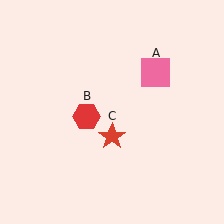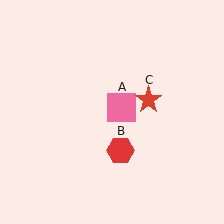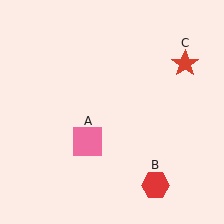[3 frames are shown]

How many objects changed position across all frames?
3 objects changed position: pink square (object A), red hexagon (object B), red star (object C).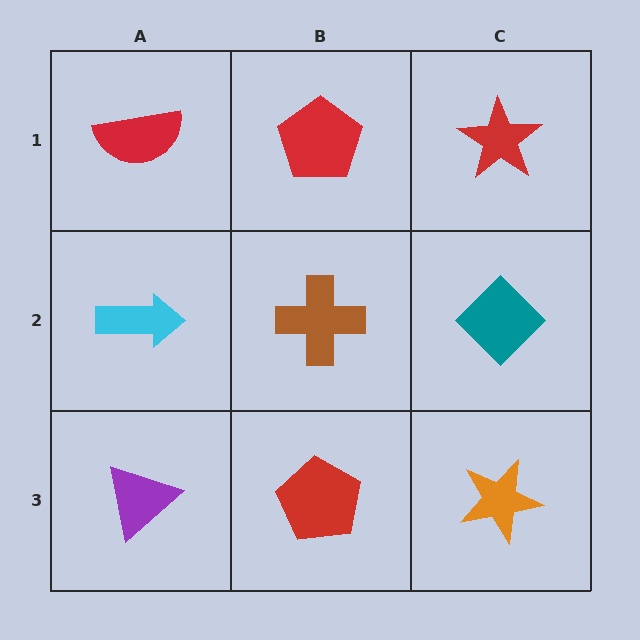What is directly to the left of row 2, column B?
A cyan arrow.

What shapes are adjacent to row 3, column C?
A teal diamond (row 2, column C), a red pentagon (row 3, column B).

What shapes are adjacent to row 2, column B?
A red pentagon (row 1, column B), a red pentagon (row 3, column B), a cyan arrow (row 2, column A), a teal diamond (row 2, column C).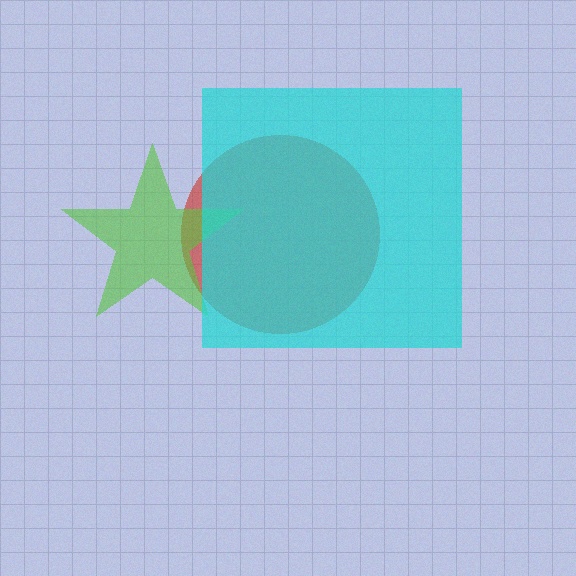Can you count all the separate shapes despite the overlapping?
Yes, there are 3 separate shapes.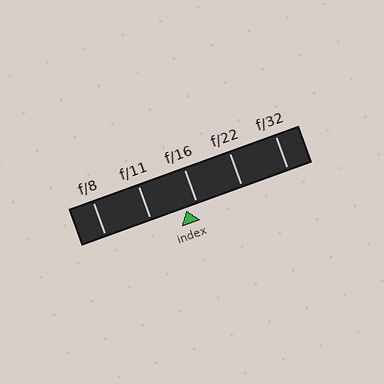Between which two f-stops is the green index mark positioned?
The index mark is between f/11 and f/16.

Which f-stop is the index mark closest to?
The index mark is closest to f/16.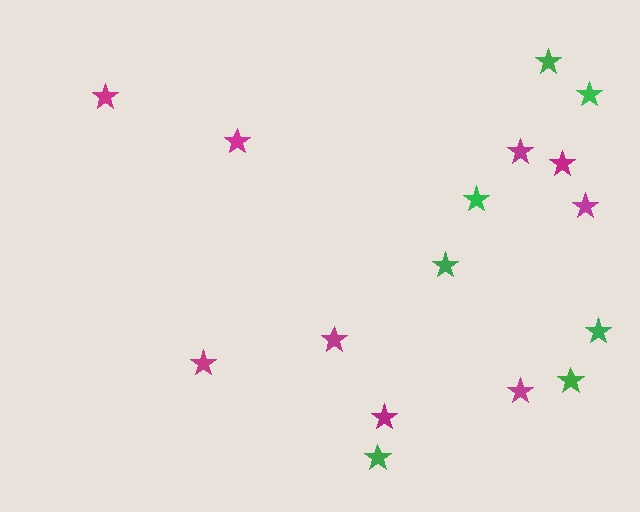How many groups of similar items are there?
There are 2 groups: one group of green stars (7) and one group of magenta stars (9).